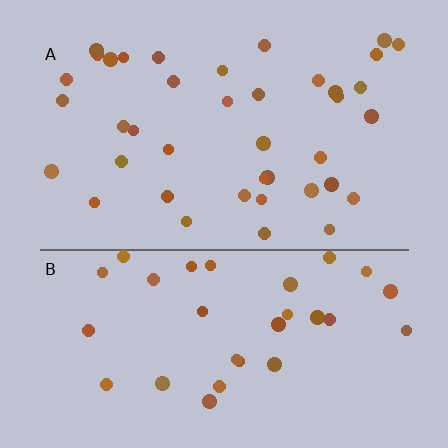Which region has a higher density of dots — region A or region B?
A (the top).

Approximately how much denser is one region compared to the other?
Approximately 1.3× — region A over region B.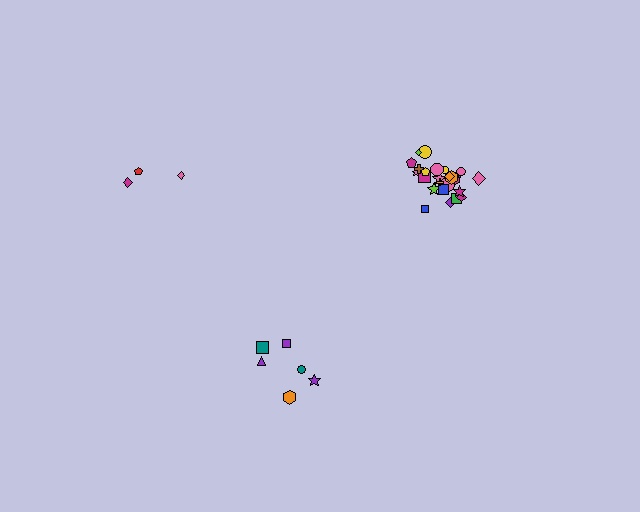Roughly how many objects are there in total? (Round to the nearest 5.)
Roughly 35 objects in total.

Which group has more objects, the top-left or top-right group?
The top-right group.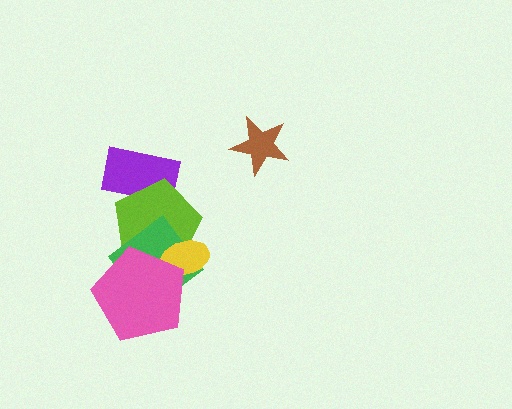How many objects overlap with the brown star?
0 objects overlap with the brown star.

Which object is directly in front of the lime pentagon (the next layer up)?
The green diamond is directly in front of the lime pentagon.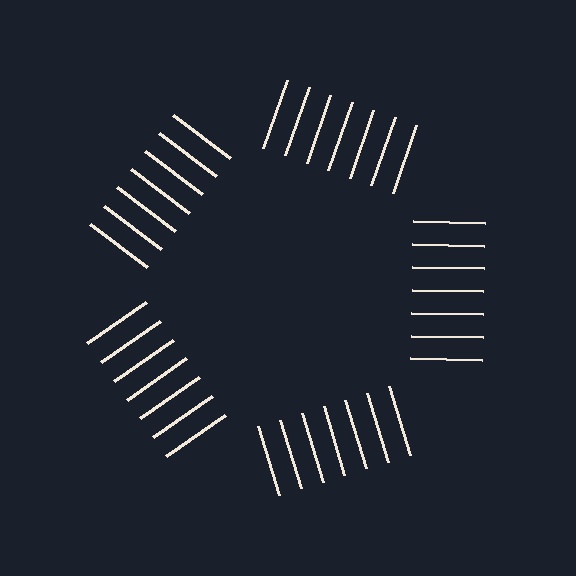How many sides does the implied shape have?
5 sides — the line-ends trace a pentagon.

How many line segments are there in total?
35 — 7 along each of the 5 edges.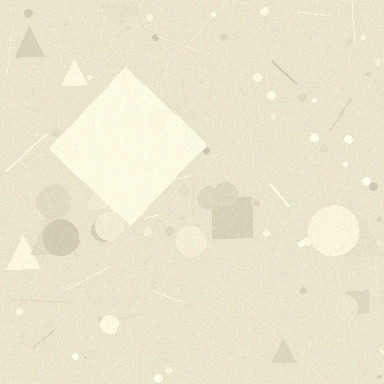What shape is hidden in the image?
A diamond is hidden in the image.